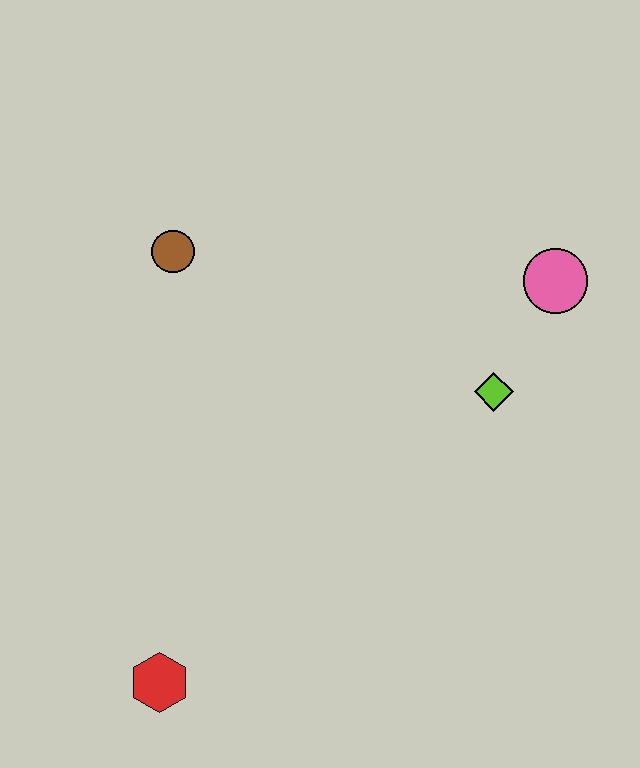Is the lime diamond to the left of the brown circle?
No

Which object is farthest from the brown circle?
The red hexagon is farthest from the brown circle.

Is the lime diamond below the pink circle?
Yes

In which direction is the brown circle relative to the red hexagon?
The brown circle is above the red hexagon.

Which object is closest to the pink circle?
The lime diamond is closest to the pink circle.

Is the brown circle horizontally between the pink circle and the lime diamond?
No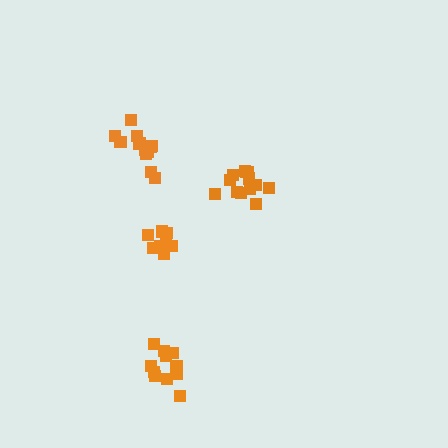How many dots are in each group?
Group 1: 13 dots, Group 2: 12 dots, Group 3: 10 dots, Group 4: 14 dots (49 total).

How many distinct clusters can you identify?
There are 4 distinct clusters.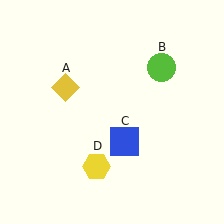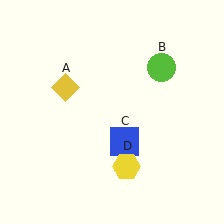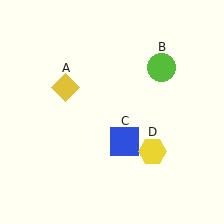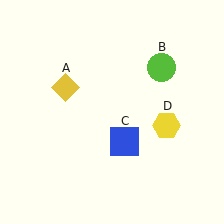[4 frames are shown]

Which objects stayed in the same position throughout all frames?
Yellow diamond (object A) and lime circle (object B) and blue square (object C) remained stationary.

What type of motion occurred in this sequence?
The yellow hexagon (object D) rotated counterclockwise around the center of the scene.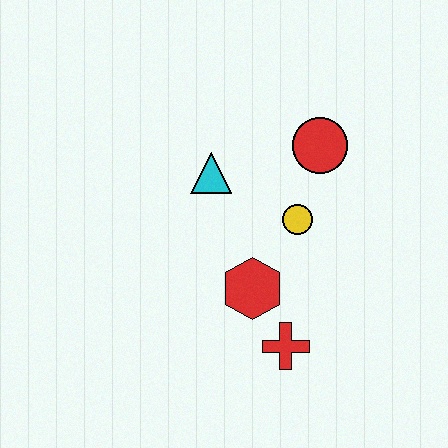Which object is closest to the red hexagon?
The red cross is closest to the red hexagon.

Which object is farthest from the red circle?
The red cross is farthest from the red circle.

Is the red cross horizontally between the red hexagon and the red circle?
Yes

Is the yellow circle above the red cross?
Yes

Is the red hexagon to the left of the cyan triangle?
No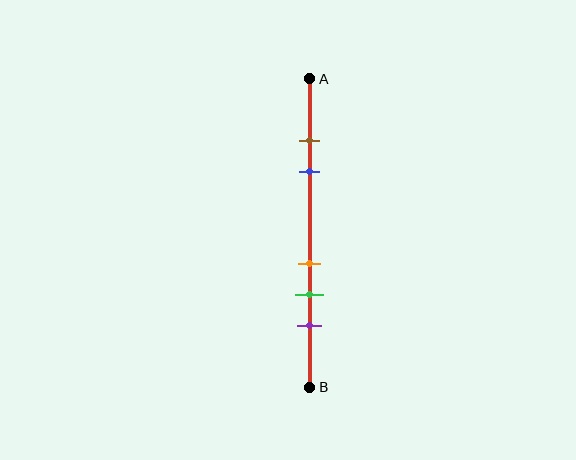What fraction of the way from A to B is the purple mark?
The purple mark is approximately 80% (0.8) of the way from A to B.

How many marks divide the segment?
There are 5 marks dividing the segment.